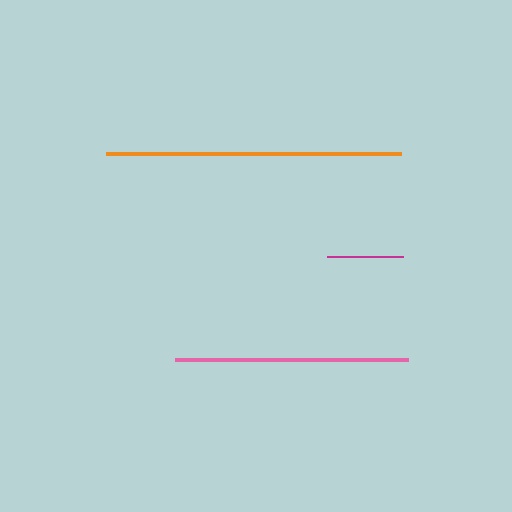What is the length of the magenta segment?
The magenta segment is approximately 76 pixels long.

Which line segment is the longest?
The orange line is the longest at approximately 295 pixels.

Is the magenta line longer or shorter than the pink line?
The pink line is longer than the magenta line.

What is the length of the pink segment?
The pink segment is approximately 234 pixels long.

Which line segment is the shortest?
The magenta line is the shortest at approximately 76 pixels.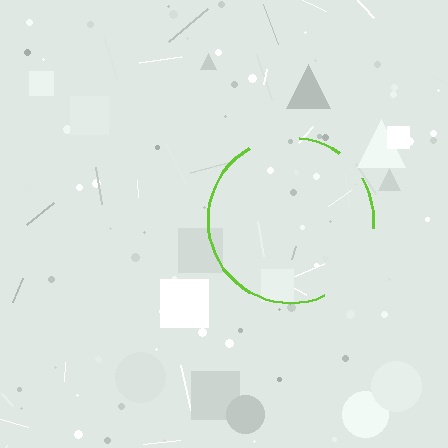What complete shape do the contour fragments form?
The contour fragments form a circle.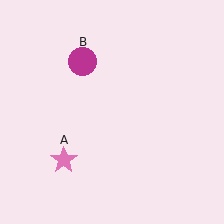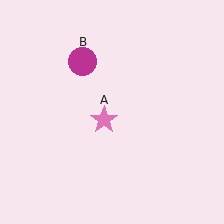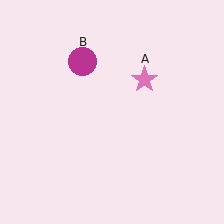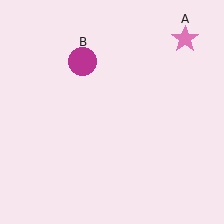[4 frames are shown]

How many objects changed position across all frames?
1 object changed position: pink star (object A).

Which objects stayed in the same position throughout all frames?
Magenta circle (object B) remained stationary.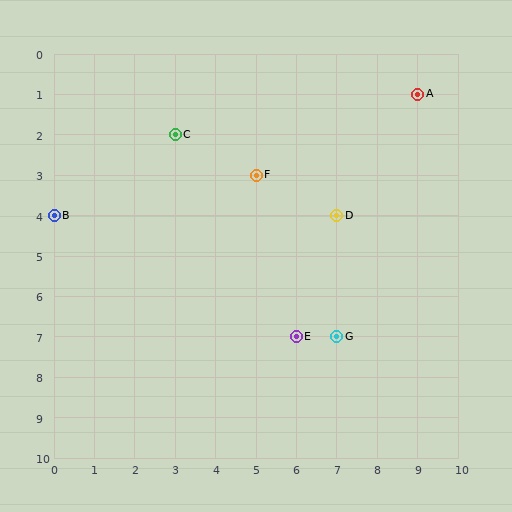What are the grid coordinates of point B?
Point B is at grid coordinates (0, 4).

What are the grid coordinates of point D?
Point D is at grid coordinates (7, 4).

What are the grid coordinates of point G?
Point G is at grid coordinates (7, 7).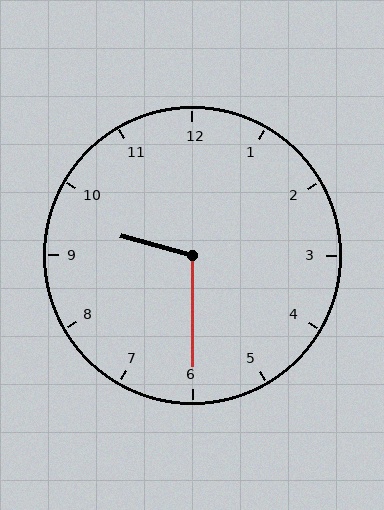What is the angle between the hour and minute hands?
Approximately 105 degrees.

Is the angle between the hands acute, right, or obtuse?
It is obtuse.